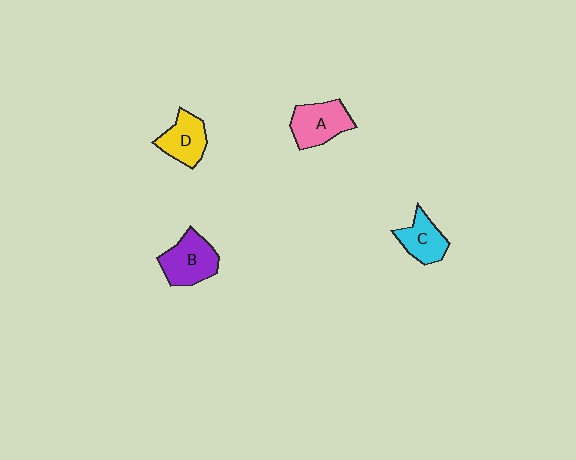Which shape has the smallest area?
Shape C (cyan).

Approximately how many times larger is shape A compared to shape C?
Approximately 1.3 times.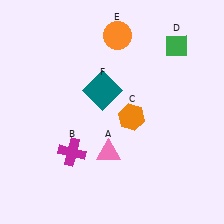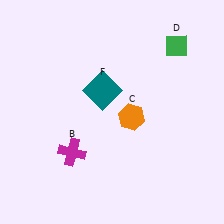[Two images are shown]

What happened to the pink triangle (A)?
The pink triangle (A) was removed in Image 2. It was in the bottom-left area of Image 1.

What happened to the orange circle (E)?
The orange circle (E) was removed in Image 2. It was in the top-right area of Image 1.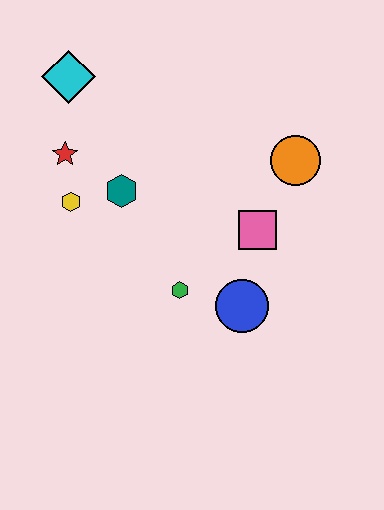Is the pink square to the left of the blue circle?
No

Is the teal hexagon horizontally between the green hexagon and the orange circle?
No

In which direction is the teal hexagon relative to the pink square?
The teal hexagon is to the left of the pink square.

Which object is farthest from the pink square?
The cyan diamond is farthest from the pink square.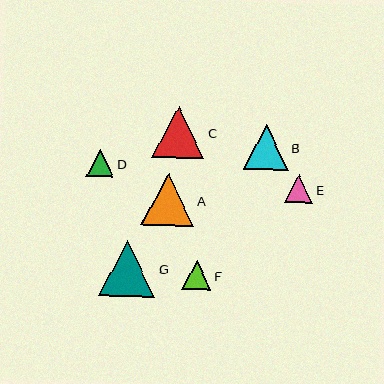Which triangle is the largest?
Triangle G is the largest with a size of approximately 56 pixels.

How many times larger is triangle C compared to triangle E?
Triangle C is approximately 1.8 times the size of triangle E.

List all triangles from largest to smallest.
From largest to smallest: G, A, C, B, F, E, D.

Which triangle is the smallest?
Triangle D is the smallest with a size of approximately 27 pixels.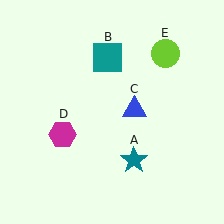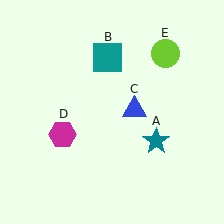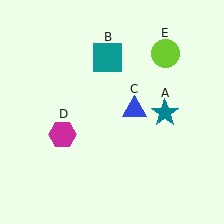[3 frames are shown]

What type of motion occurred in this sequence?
The teal star (object A) rotated counterclockwise around the center of the scene.